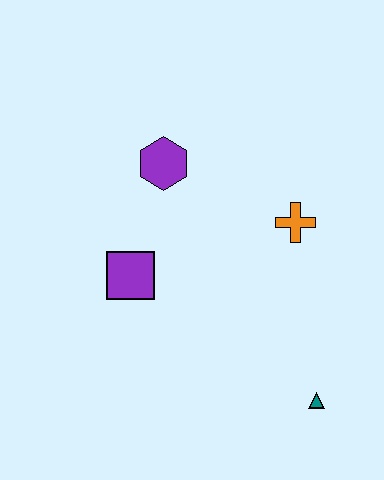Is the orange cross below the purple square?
No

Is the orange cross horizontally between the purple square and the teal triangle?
Yes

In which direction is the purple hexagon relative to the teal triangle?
The purple hexagon is above the teal triangle.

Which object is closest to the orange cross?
The purple hexagon is closest to the orange cross.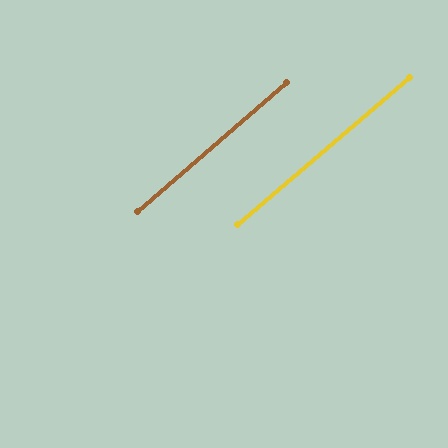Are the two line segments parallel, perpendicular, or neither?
Parallel — their directions differ by only 0.2°.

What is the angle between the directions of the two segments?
Approximately 0 degrees.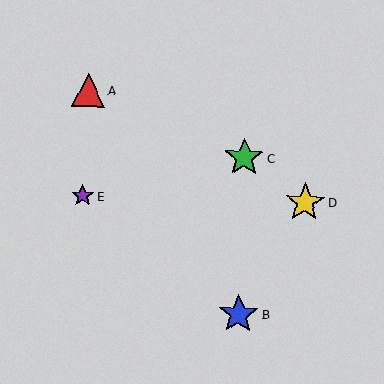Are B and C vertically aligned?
Yes, both are at x≈238.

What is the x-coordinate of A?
Object A is at x≈89.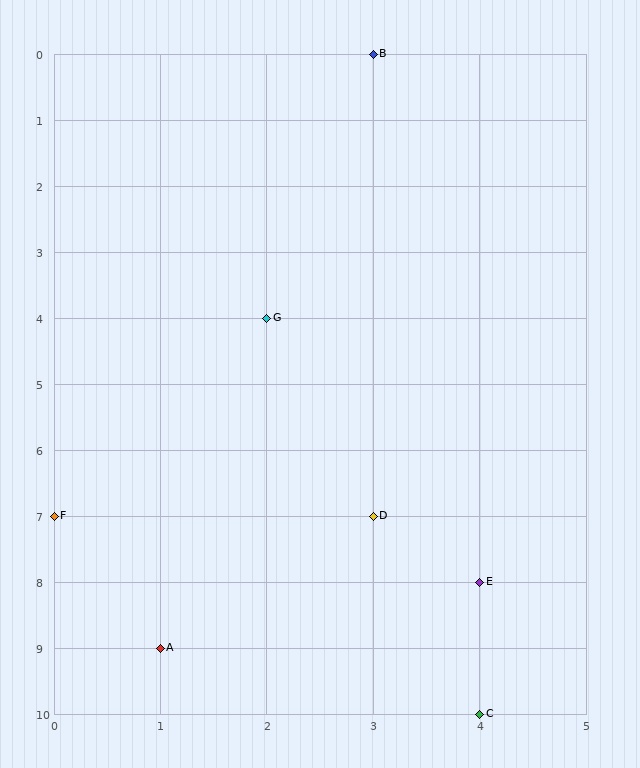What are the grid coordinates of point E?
Point E is at grid coordinates (4, 8).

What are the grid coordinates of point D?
Point D is at grid coordinates (3, 7).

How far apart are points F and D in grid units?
Points F and D are 3 columns apart.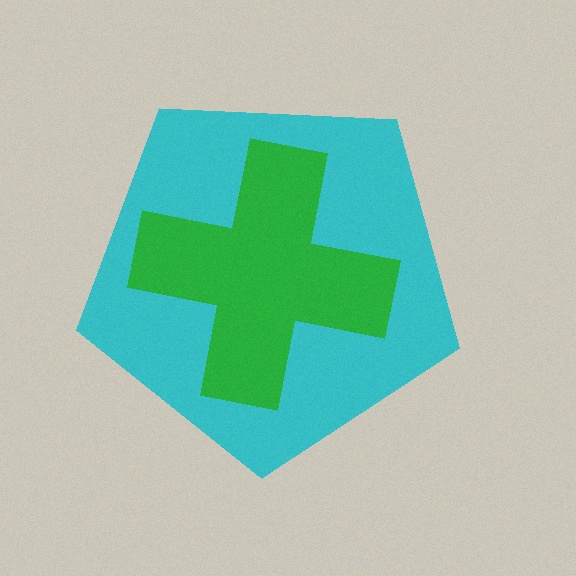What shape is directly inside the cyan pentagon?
The green cross.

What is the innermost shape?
The green cross.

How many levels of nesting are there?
2.